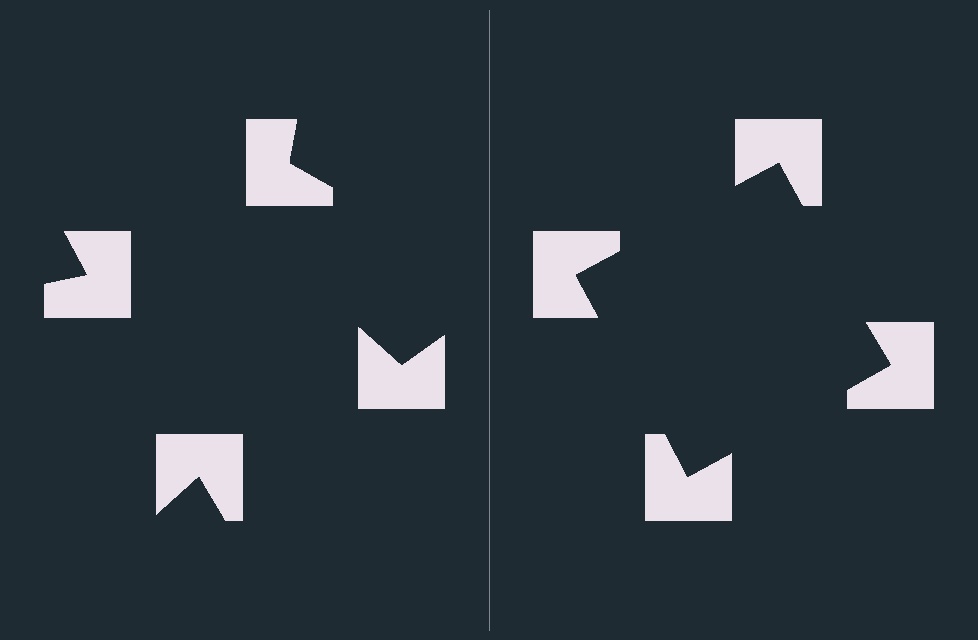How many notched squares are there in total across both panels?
8 — 4 on each side.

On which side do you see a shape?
An illusory square appears on the right side. On the left side the wedge cuts are rotated, so no coherent shape forms.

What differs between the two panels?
The notched squares are positioned identically on both sides; only the wedge orientations differ. On the right they align to a square; on the left they are misaligned.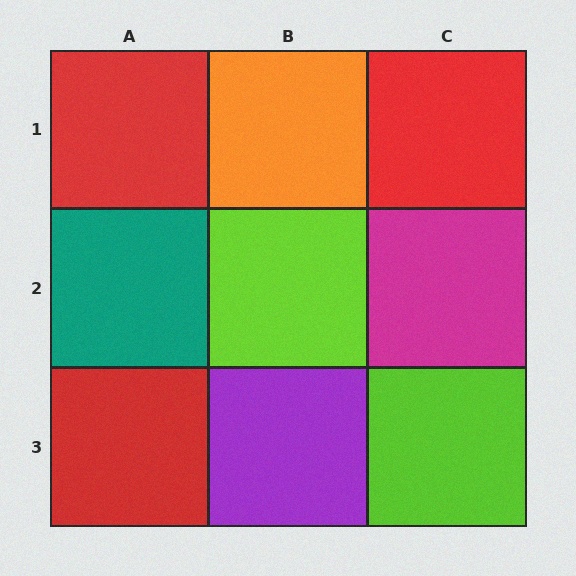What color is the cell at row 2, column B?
Lime.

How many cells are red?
3 cells are red.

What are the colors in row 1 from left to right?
Red, orange, red.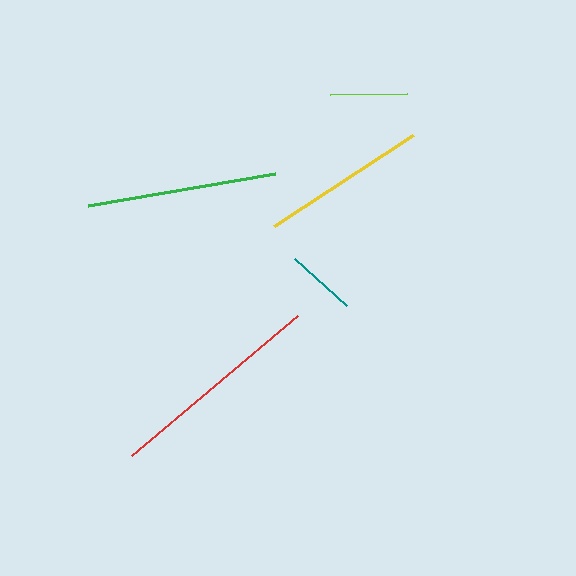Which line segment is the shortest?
The teal line is the shortest at approximately 71 pixels.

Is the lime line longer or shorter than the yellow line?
The yellow line is longer than the lime line.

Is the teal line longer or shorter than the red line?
The red line is longer than the teal line.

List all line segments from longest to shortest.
From longest to shortest: red, green, yellow, lime, teal.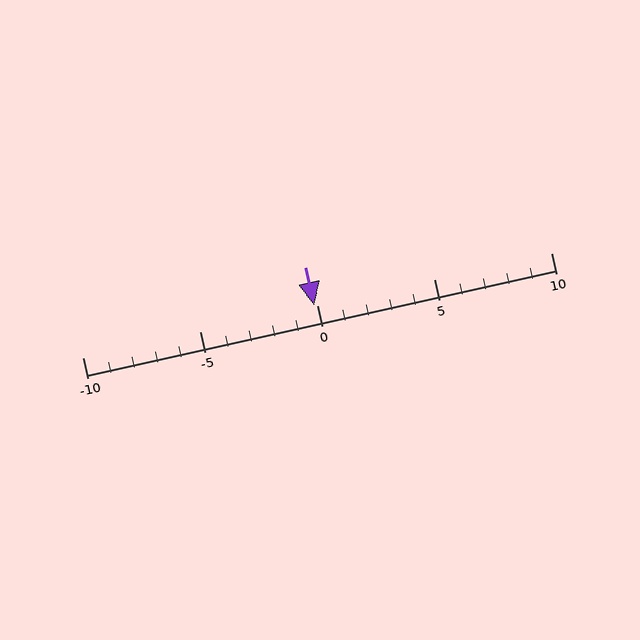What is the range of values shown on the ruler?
The ruler shows values from -10 to 10.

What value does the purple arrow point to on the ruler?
The purple arrow points to approximately 0.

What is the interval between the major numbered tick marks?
The major tick marks are spaced 5 units apart.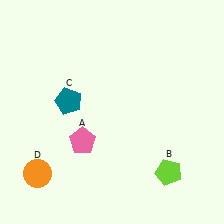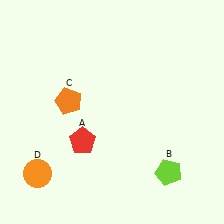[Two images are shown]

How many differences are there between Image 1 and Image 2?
There are 2 differences between the two images.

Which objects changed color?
A changed from pink to red. C changed from teal to orange.